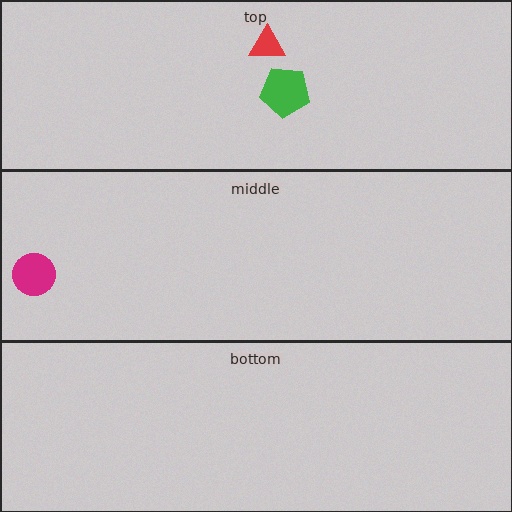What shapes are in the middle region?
The magenta circle.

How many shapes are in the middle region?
1.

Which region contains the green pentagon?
The top region.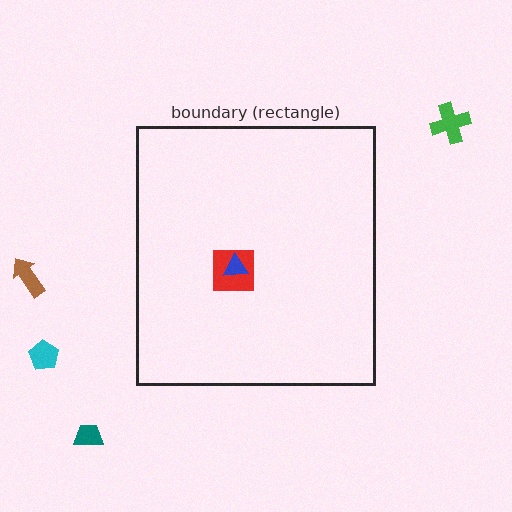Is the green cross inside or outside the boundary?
Outside.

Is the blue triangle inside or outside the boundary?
Inside.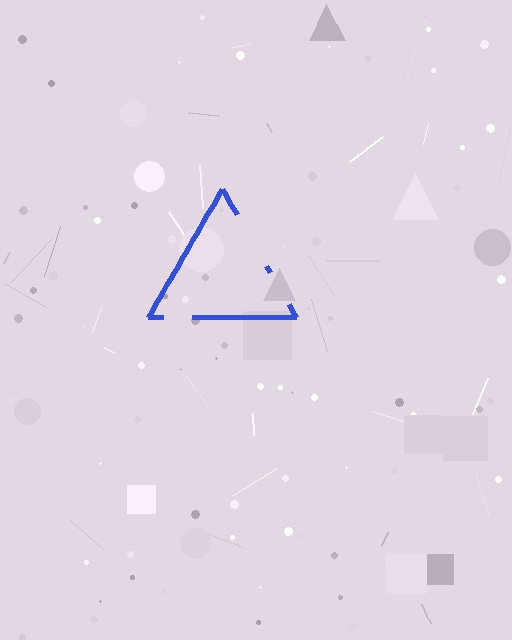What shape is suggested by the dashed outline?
The dashed outline suggests a triangle.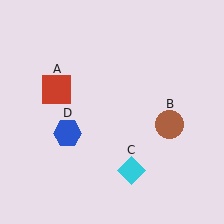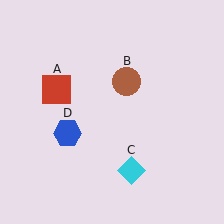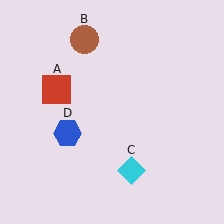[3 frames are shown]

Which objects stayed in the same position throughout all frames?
Red square (object A) and cyan diamond (object C) and blue hexagon (object D) remained stationary.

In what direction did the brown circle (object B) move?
The brown circle (object B) moved up and to the left.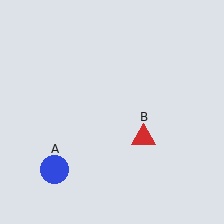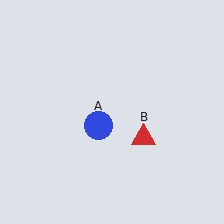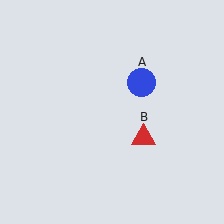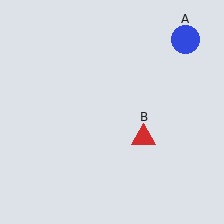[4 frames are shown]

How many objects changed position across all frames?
1 object changed position: blue circle (object A).